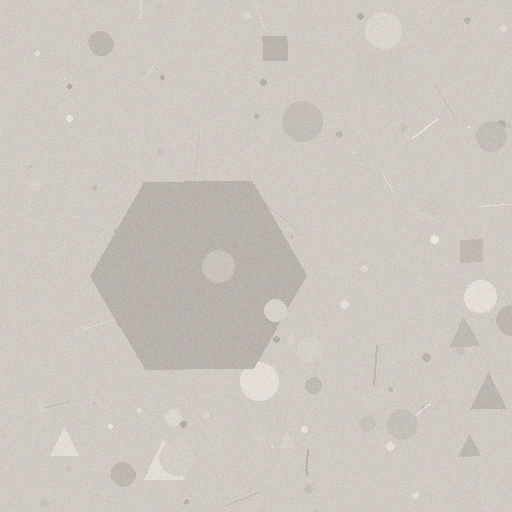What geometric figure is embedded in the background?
A hexagon is embedded in the background.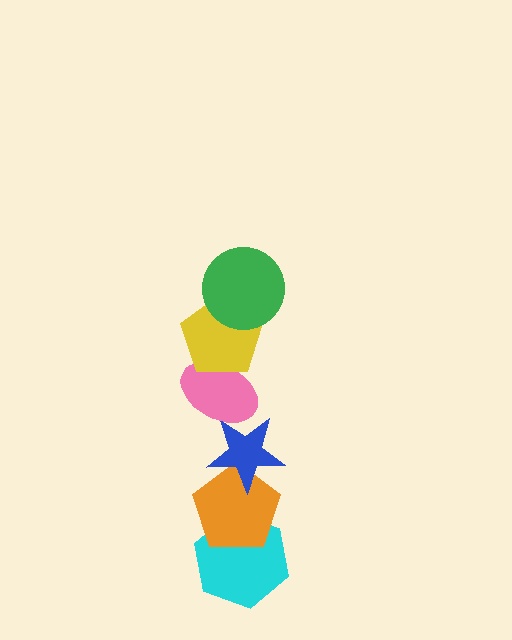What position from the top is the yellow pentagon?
The yellow pentagon is 2nd from the top.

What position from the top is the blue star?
The blue star is 4th from the top.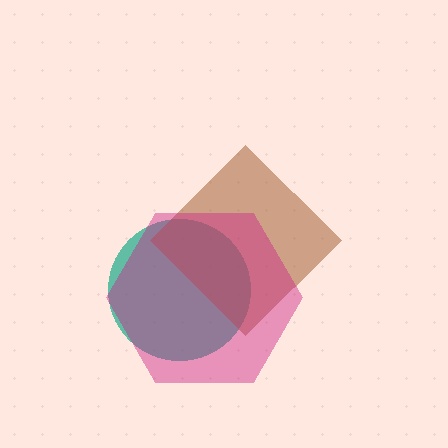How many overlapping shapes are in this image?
There are 3 overlapping shapes in the image.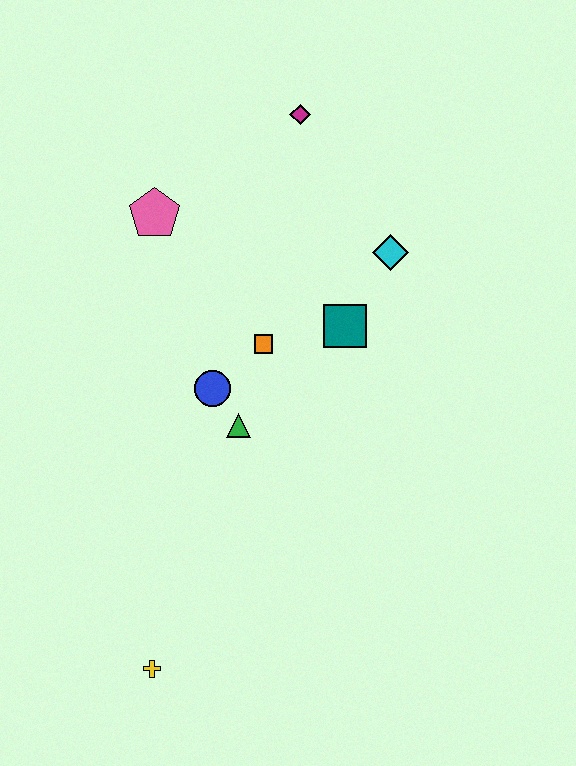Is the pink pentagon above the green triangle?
Yes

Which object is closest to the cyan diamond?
The teal square is closest to the cyan diamond.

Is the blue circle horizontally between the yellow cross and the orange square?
Yes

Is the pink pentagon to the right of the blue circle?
No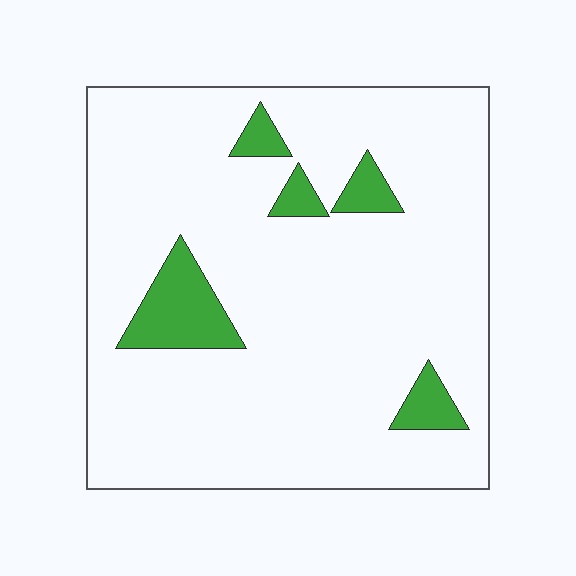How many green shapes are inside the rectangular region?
5.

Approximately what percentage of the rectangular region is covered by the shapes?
Approximately 10%.